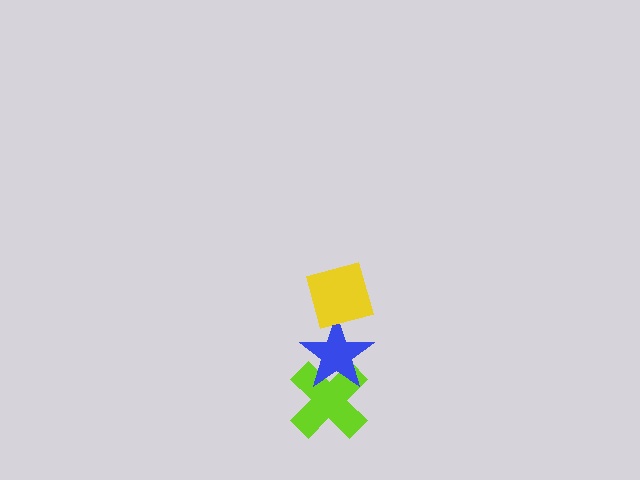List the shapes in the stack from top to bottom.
From top to bottom: the yellow diamond, the blue star, the lime cross.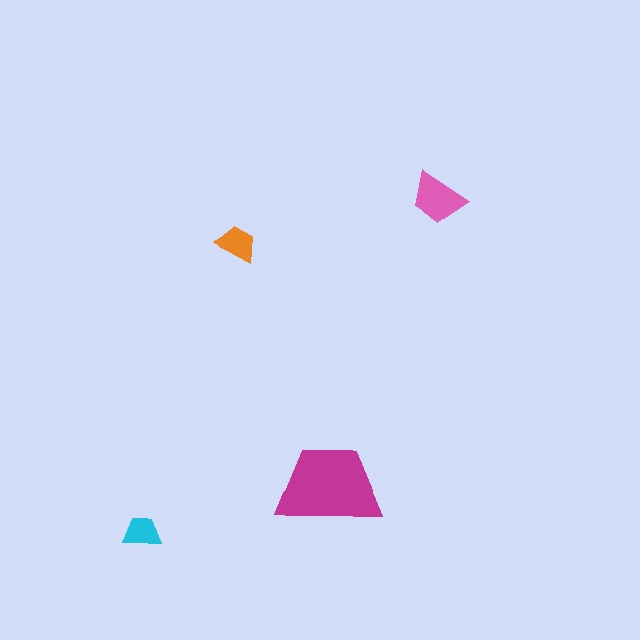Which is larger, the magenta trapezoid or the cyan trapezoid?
The magenta one.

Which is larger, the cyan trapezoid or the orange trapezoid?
The orange one.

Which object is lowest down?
The cyan trapezoid is bottommost.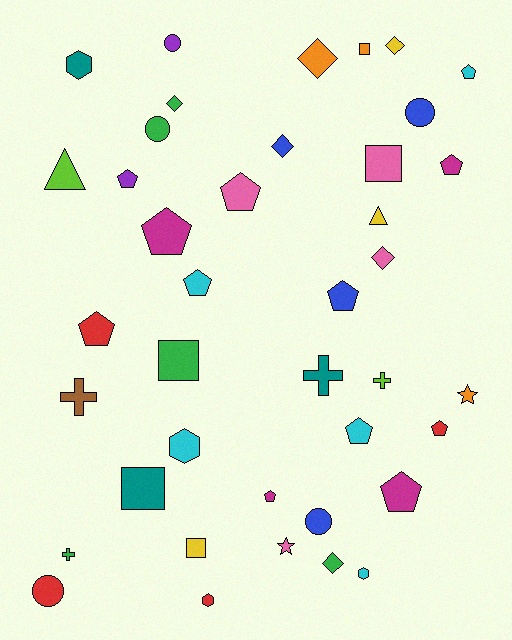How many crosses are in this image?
There are 4 crosses.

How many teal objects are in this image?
There are 3 teal objects.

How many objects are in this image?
There are 40 objects.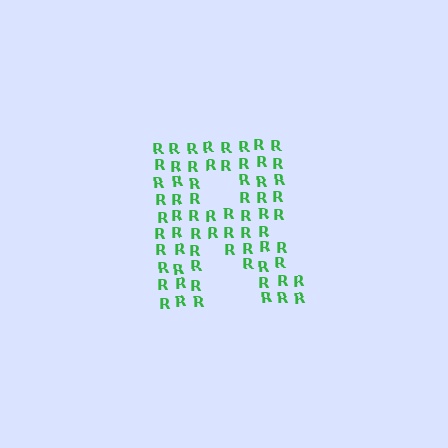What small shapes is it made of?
It is made of small letter R's.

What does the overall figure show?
The overall figure shows the letter R.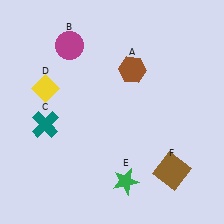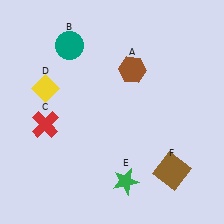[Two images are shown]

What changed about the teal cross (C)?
In Image 1, C is teal. In Image 2, it changed to red.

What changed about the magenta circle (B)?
In Image 1, B is magenta. In Image 2, it changed to teal.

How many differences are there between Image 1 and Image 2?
There are 2 differences between the two images.